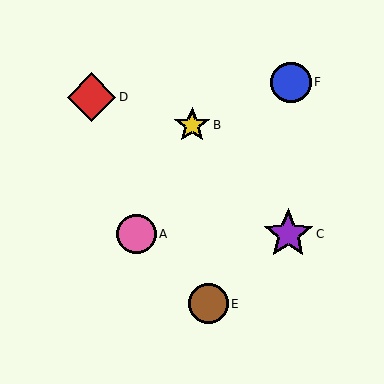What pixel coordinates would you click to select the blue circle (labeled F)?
Click at (291, 82) to select the blue circle F.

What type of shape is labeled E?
Shape E is a brown circle.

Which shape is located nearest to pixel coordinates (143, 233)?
The pink circle (labeled A) at (136, 234) is nearest to that location.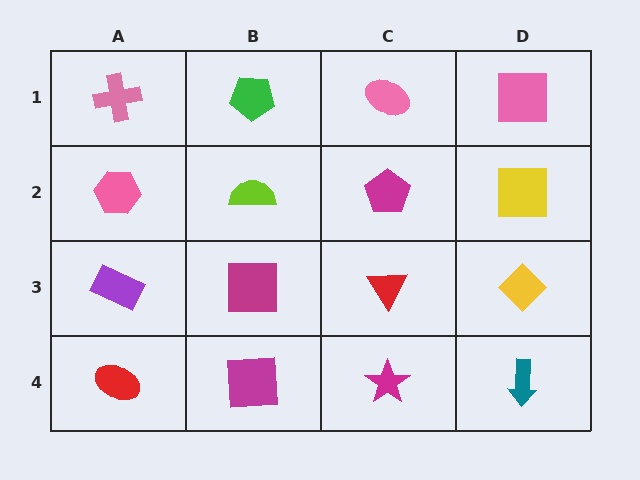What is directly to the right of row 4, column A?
A magenta square.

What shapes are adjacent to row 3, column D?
A yellow square (row 2, column D), a teal arrow (row 4, column D), a red triangle (row 3, column C).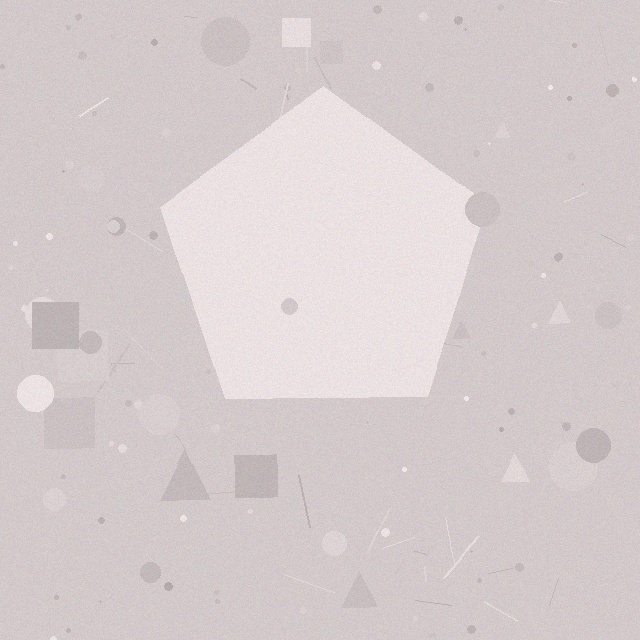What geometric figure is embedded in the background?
A pentagon is embedded in the background.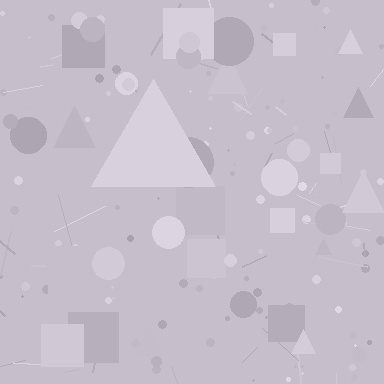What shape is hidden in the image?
A triangle is hidden in the image.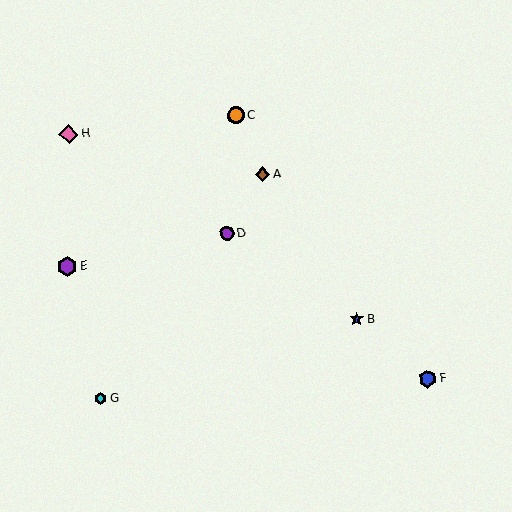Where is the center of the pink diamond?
The center of the pink diamond is at (69, 134).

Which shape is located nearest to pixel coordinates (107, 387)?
The cyan hexagon (labeled G) at (101, 398) is nearest to that location.